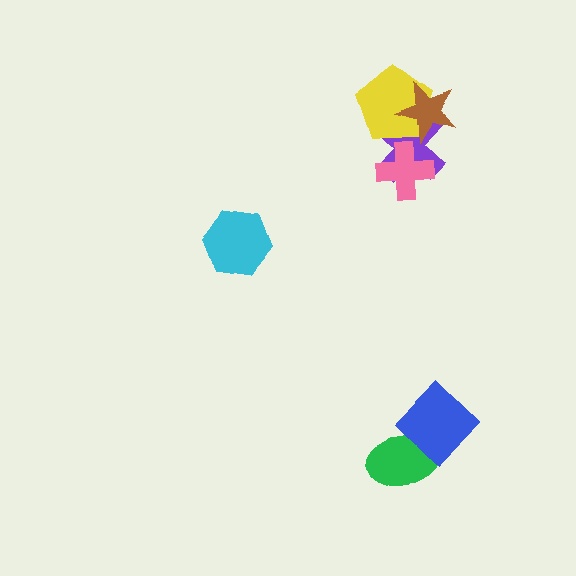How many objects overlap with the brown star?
2 objects overlap with the brown star.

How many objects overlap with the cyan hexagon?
0 objects overlap with the cyan hexagon.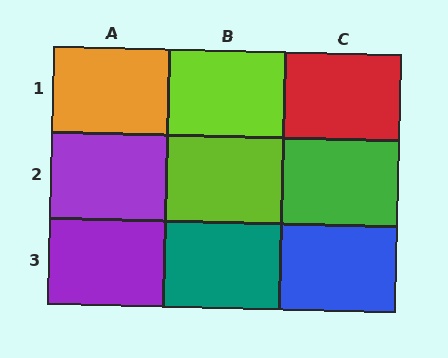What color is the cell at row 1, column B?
Lime.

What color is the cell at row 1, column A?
Orange.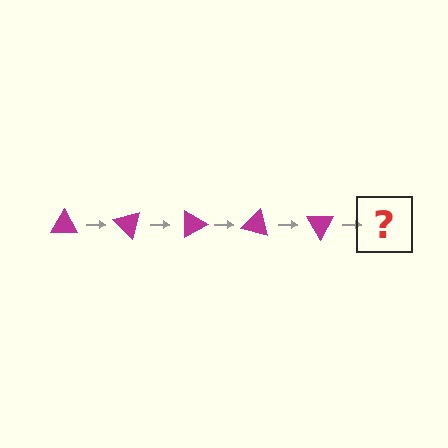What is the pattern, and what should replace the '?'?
The pattern is that the triangle rotates 45 degrees each step. The '?' should be a magenta triangle rotated 225 degrees.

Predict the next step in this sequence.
The next step is a magenta triangle rotated 225 degrees.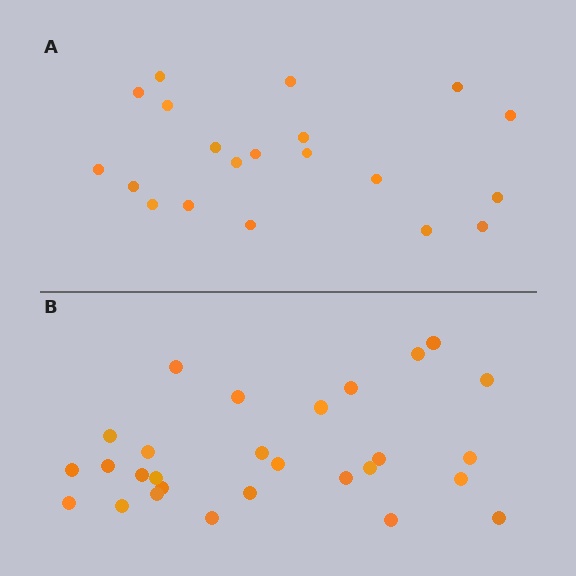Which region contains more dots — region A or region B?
Region B (the bottom region) has more dots.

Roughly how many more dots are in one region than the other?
Region B has roughly 8 or so more dots than region A.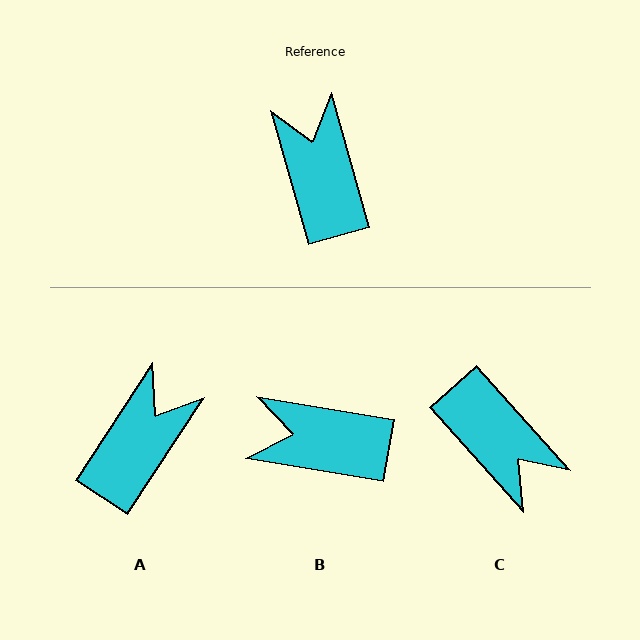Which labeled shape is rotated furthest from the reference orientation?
C, about 154 degrees away.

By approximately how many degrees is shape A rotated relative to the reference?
Approximately 49 degrees clockwise.